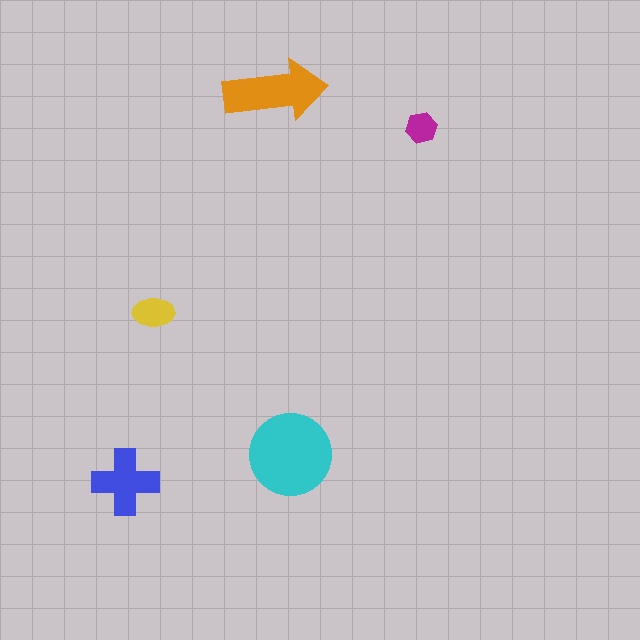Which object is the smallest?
The magenta hexagon.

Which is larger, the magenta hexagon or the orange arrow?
The orange arrow.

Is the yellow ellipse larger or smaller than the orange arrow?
Smaller.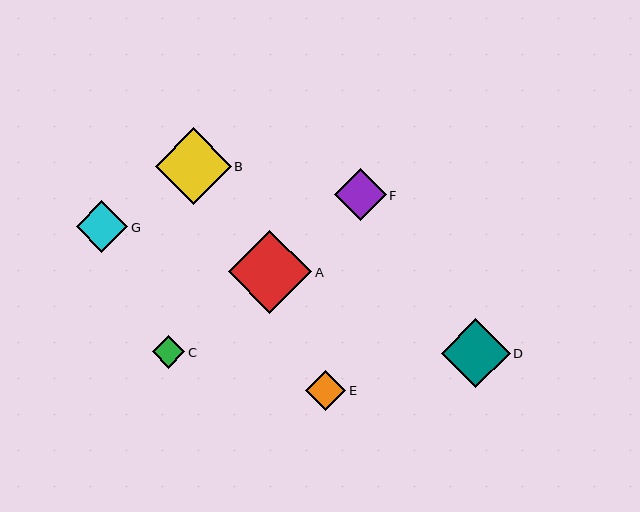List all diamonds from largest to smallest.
From largest to smallest: A, B, D, F, G, E, C.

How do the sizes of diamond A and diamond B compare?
Diamond A and diamond B are approximately the same size.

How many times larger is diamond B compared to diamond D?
Diamond B is approximately 1.1 times the size of diamond D.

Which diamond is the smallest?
Diamond C is the smallest with a size of approximately 33 pixels.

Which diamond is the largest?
Diamond A is the largest with a size of approximately 84 pixels.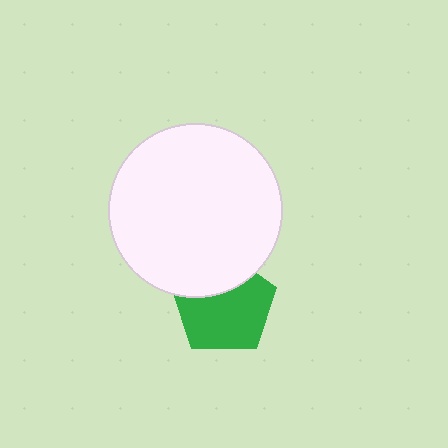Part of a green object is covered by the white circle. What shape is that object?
It is a pentagon.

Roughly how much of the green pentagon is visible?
Most of it is visible (roughly 69%).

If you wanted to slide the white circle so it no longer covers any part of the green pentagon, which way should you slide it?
Slide it up — that is the most direct way to separate the two shapes.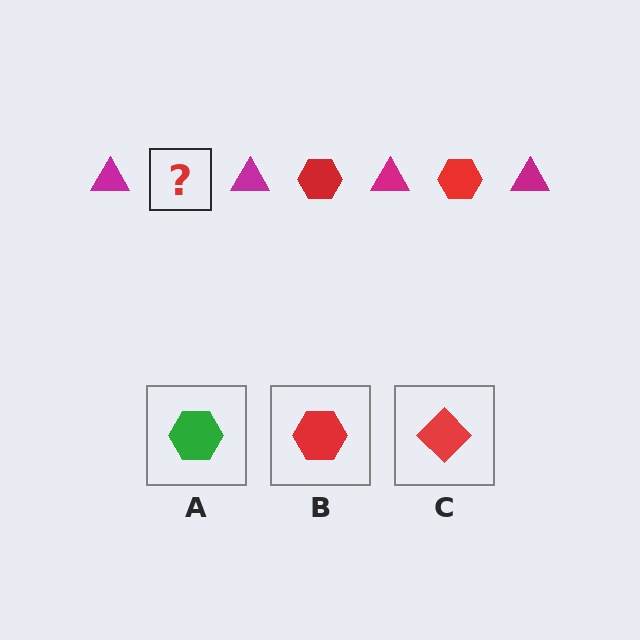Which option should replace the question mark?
Option B.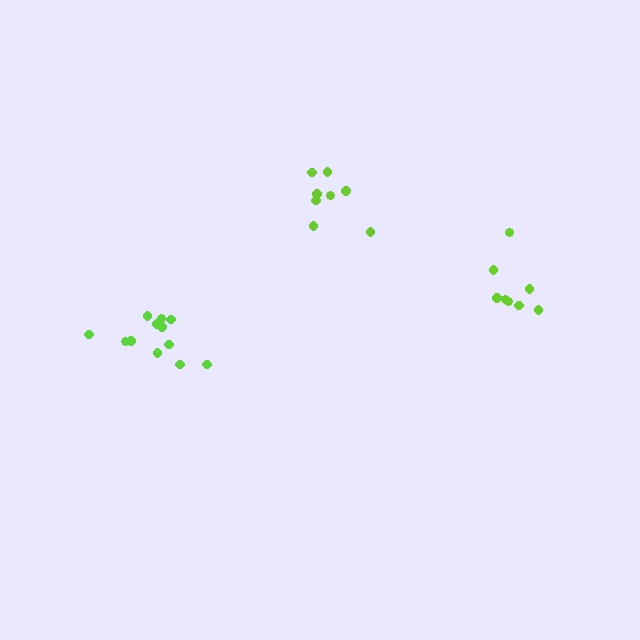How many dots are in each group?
Group 1: 8 dots, Group 2: 8 dots, Group 3: 12 dots (28 total).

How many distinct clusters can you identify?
There are 3 distinct clusters.